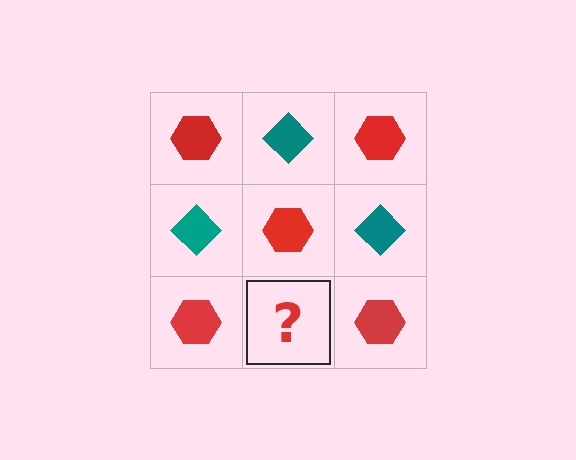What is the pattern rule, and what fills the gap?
The rule is that it alternates red hexagon and teal diamond in a checkerboard pattern. The gap should be filled with a teal diamond.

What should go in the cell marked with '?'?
The missing cell should contain a teal diamond.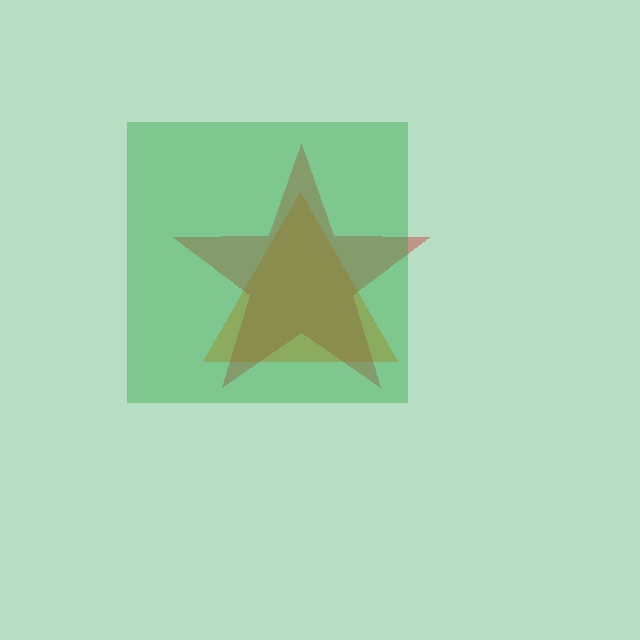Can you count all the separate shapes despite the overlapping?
Yes, there are 3 separate shapes.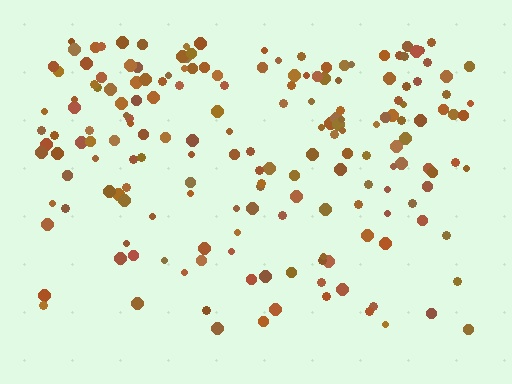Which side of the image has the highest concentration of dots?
The top.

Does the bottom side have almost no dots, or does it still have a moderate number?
Still a moderate number, just noticeably fewer than the top.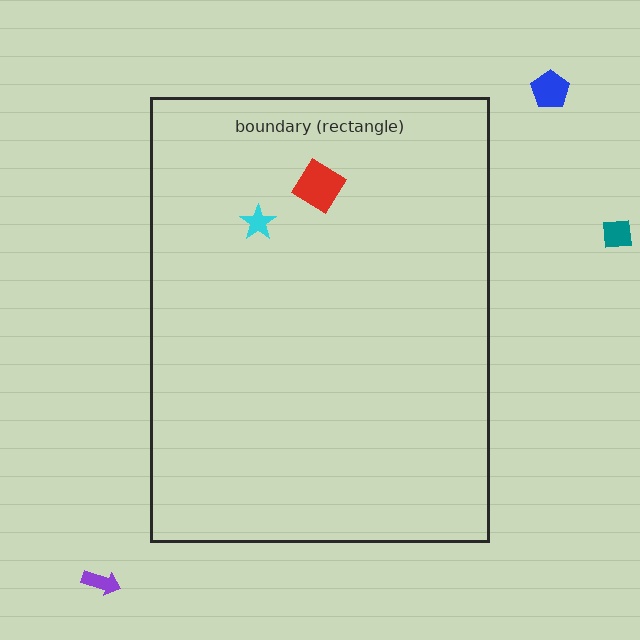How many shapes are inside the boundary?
2 inside, 3 outside.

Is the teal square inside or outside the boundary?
Outside.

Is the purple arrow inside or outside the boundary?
Outside.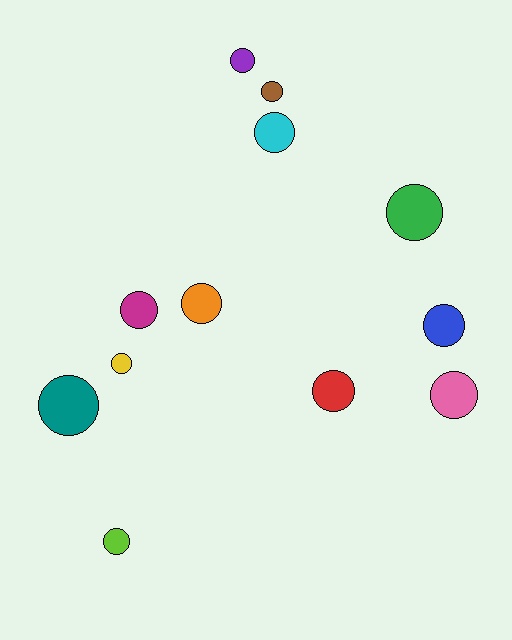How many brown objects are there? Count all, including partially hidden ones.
There is 1 brown object.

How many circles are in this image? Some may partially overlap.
There are 12 circles.